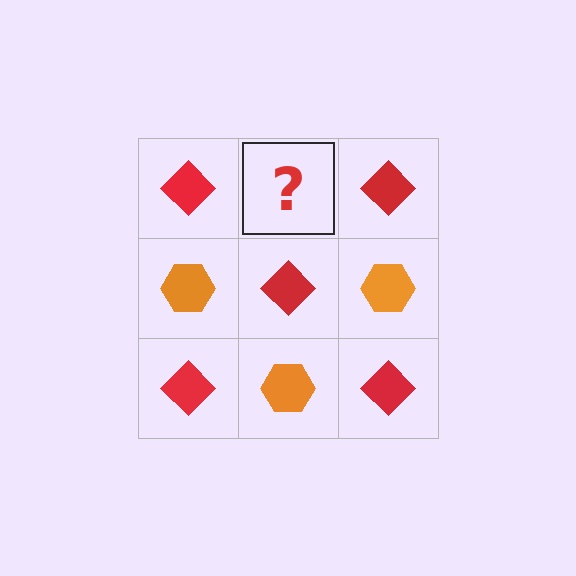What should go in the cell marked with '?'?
The missing cell should contain an orange hexagon.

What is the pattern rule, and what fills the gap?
The rule is that it alternates red diamond and orange hexagon in a checkerboard pattern. The gap should be filled with an orange hexagon.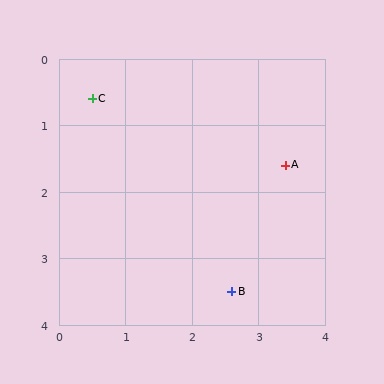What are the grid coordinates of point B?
Point B is at approximately (2.6, 3.5).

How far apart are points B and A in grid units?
Points B and A are about 2.1 grid units apart.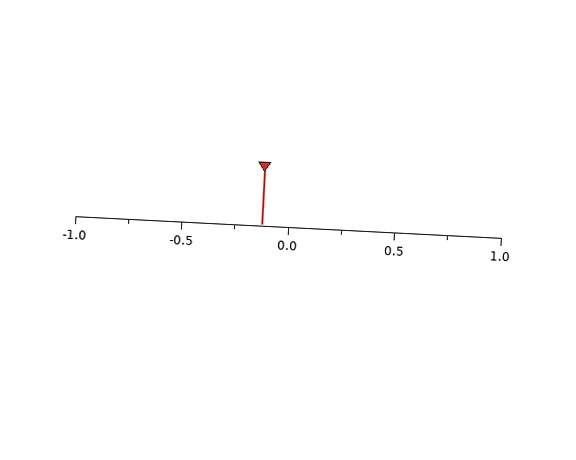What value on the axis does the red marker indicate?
The marker indicates approximately -0.12.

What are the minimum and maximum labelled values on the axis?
The axis runs from -1.0 to 1.0.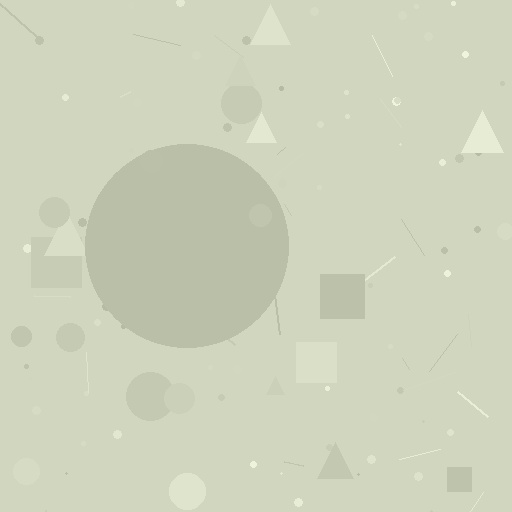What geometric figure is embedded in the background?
A circle is embedded in the background.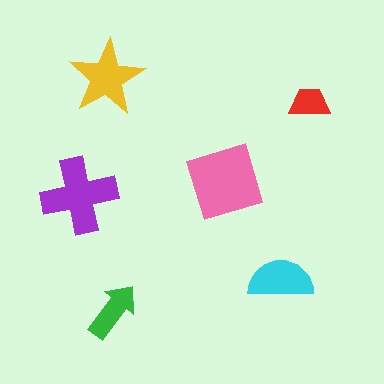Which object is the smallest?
The red trapezoid.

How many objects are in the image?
There are 6 objects in the image.